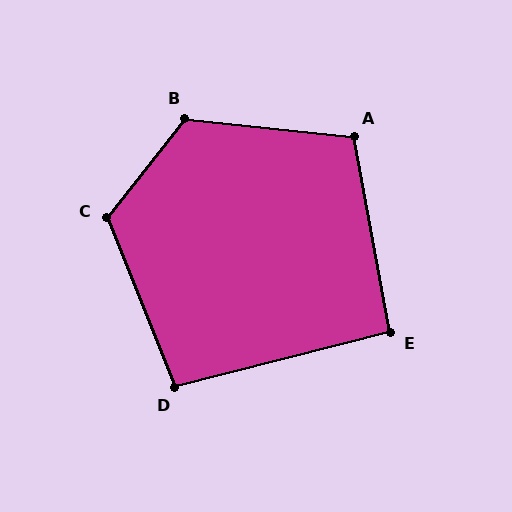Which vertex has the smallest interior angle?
E, at approximately 94 degrees.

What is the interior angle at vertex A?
Approximately 106 degrees (obtuse).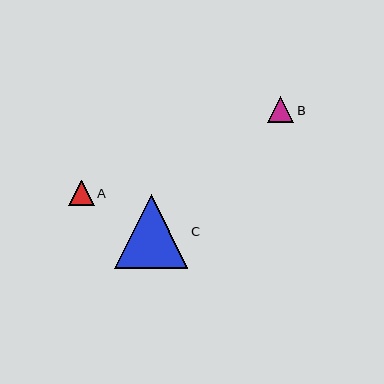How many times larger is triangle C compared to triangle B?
Triangle C is approximately 2.8 times the size of triangle B.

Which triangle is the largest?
Triangle C is the largest with a size of approximately 73 pixels.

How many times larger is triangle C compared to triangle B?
Triangle C is approximately 2.8 times the size of triangle B.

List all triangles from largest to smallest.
From largest to smallest: C, B, A.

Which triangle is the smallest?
Triangle A is the smallest with a size of approximately 26 pixels.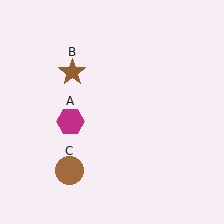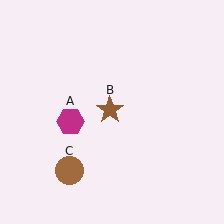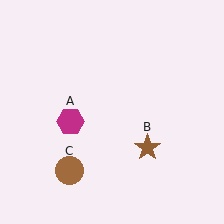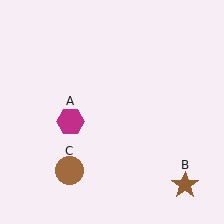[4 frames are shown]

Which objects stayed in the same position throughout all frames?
Magenta hexagon (object A) and brown circle (object C) remained stationary.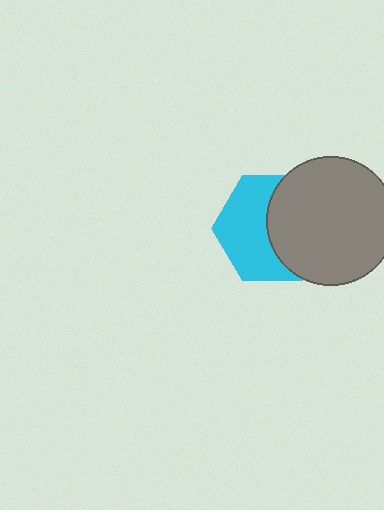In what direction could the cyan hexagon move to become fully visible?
The cyan hexagon could move left. That would shift it out from behind the gray circle entirely.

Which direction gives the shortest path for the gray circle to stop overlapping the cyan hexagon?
Moving right gives the shortest separation.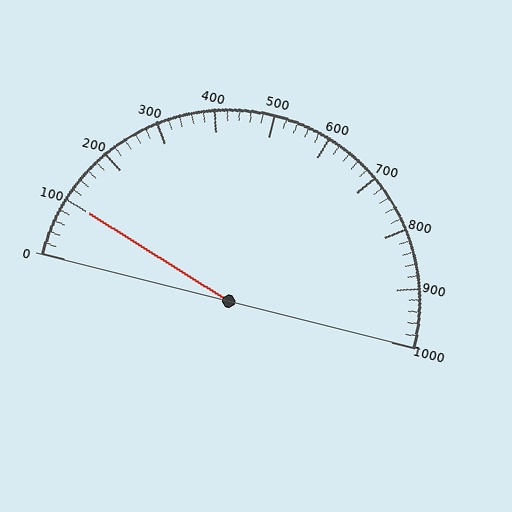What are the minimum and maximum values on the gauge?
The gauge ranges from 0 to 1000.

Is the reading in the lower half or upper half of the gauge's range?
The reading is in the lower half of the range (0 to 1000).